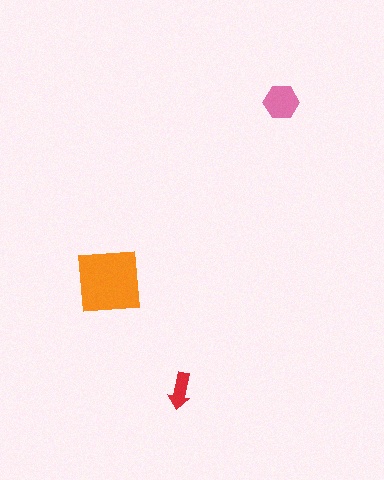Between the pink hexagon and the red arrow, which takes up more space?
The pink hexagon.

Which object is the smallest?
The red arrow.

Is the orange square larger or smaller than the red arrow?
Larger.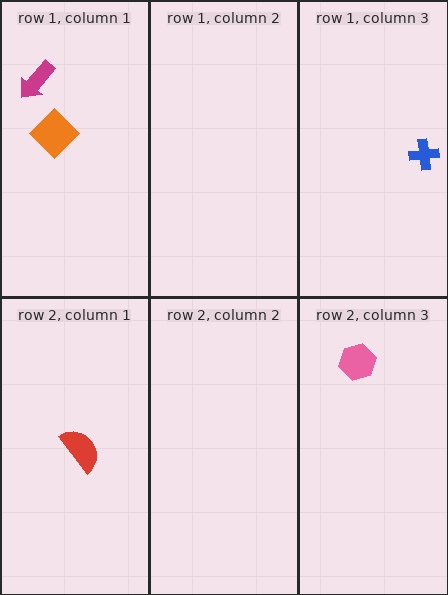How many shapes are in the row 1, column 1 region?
2.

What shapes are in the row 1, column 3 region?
The blue cross.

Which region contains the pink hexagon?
The row 2, column 3 region.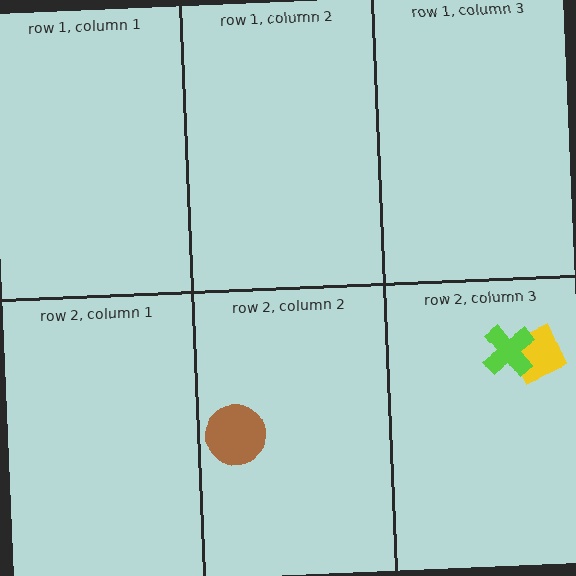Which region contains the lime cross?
The row 2, column 3 region.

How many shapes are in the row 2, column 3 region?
2.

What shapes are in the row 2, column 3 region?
The yellow diamond, the lime cross.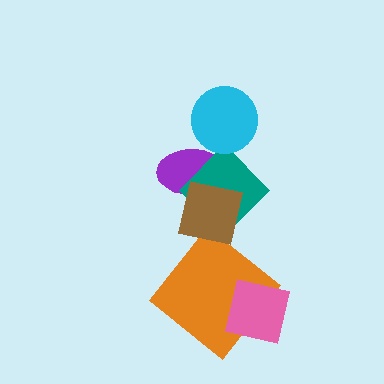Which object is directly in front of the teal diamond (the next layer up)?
The cyan circle is directly in front of the teal diamond.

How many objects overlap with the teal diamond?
3 objects overlap with the teal diamond.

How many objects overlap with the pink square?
1 object overlaps with the pink square.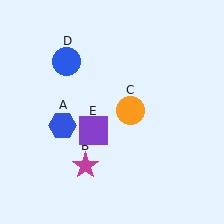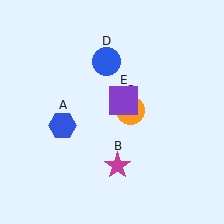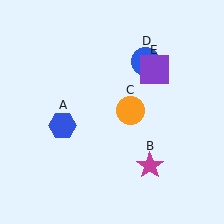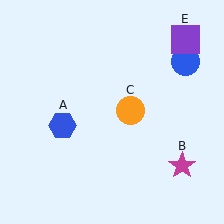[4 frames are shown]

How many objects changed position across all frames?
3 objects changed position: magenta star (object B), blue circle (object D), purple square (object E).